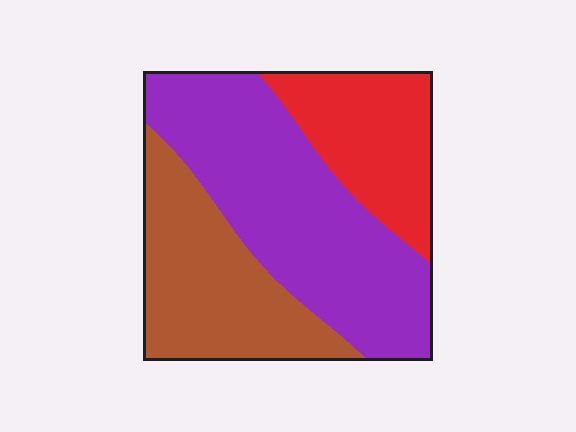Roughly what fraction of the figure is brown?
Brown takes up between a quarter and a half of the figure.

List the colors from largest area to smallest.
From largest to smallest: purple, brown, red.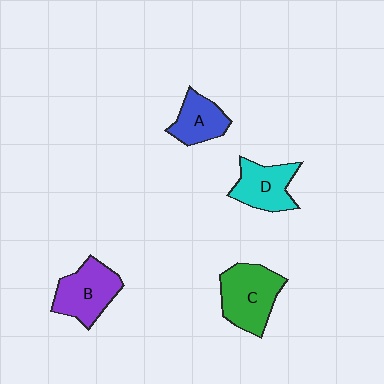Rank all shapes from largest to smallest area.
From largest to smallest: C (green), B (purple), D (cyan), A (blue).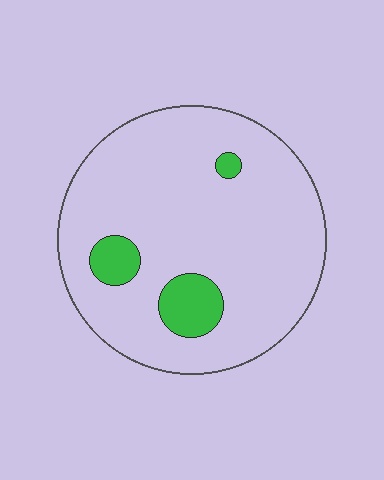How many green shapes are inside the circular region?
3.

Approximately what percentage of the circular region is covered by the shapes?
Approximately 10%.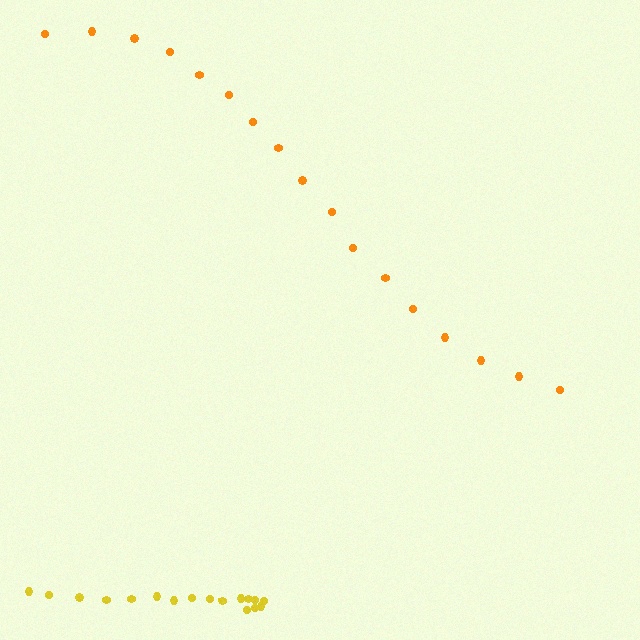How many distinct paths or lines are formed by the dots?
There are 2 distinct paths.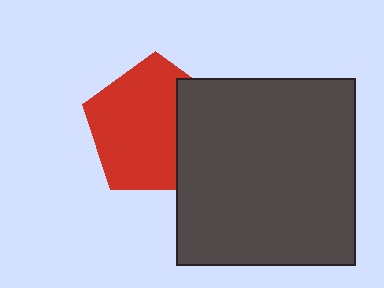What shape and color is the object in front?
The object in front is a dark gray rectangle.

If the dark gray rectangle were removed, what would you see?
You would see the complete red pentagon.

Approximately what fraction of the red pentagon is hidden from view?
Roughly 31% of the red pentagon is hidden behind the dark gray rectangle.